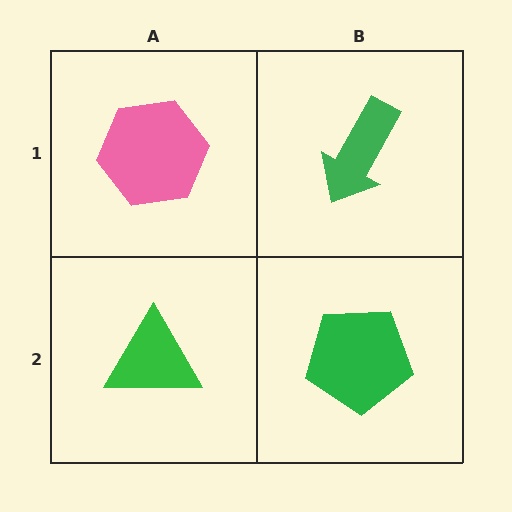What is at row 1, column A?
A pink hexagon.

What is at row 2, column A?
A green triangle.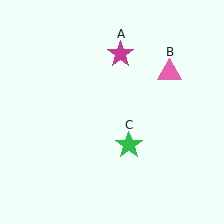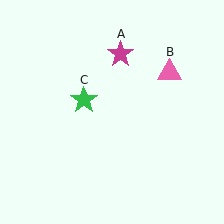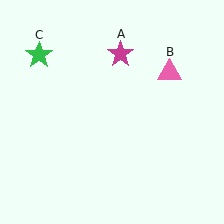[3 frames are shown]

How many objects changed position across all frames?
1 object changed position: green star (object C).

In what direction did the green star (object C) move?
The green star (object C) moved up and to the left.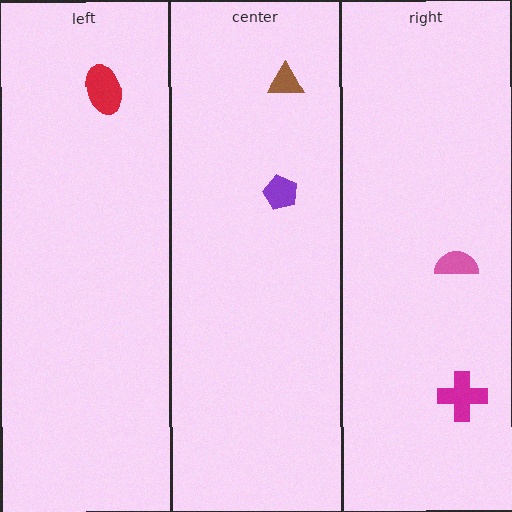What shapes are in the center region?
The purple pentagon, the brown triangle.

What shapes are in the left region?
The red ellipse.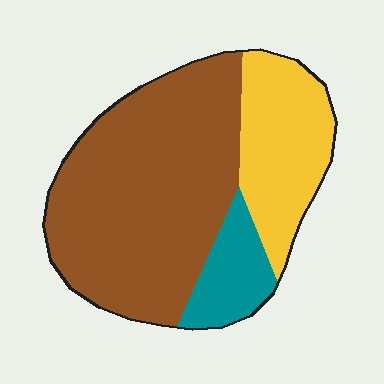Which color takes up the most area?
Brown, at roughly 65%.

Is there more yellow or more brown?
Brown.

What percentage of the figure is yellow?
Yellow takes up about one quarter (1/4) of the figure.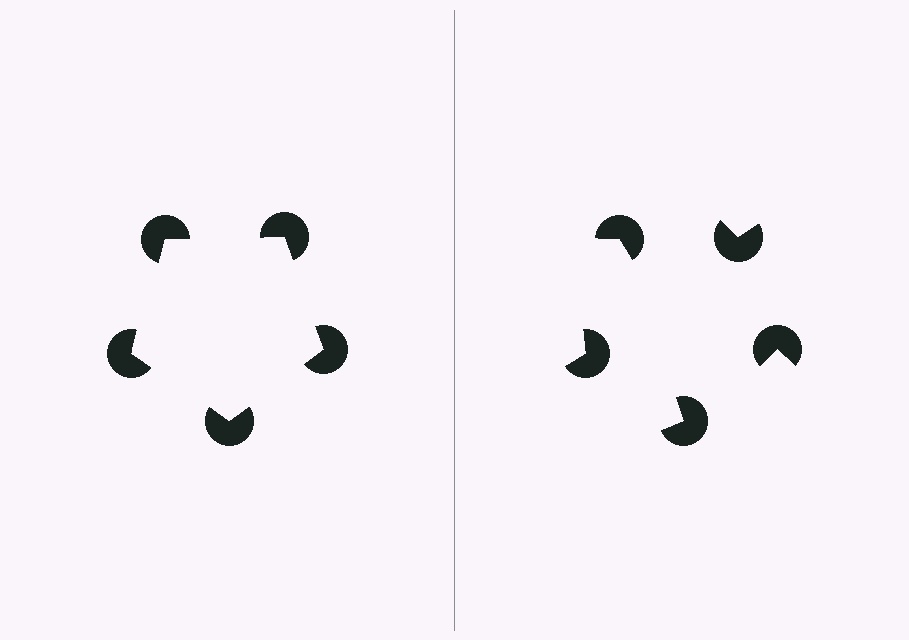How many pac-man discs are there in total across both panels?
10 — 5 on each side.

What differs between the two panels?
The pac-man discs are positioned identically on both sides; only the wedge orientations differ. On the left they align to a pentagon; on the right they are misaligned.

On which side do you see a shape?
An illusory pentagon appears on the left side. On the right side the wedge cuts are rotated, so no coherent shape forms.